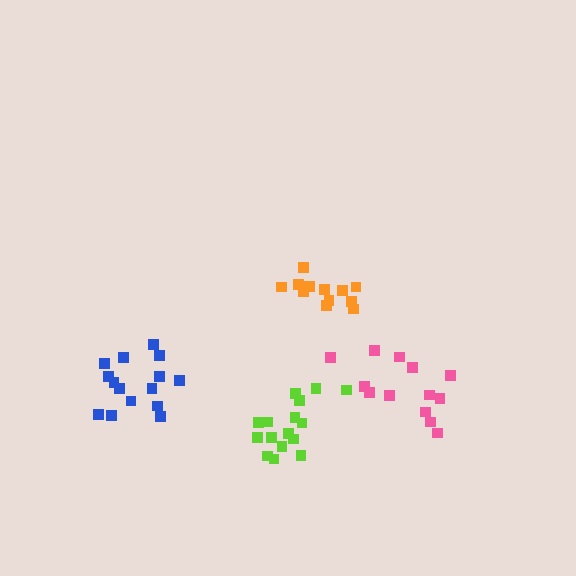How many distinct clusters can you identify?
There are 4 distinct clusters.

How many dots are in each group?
Group 1: 16 dots, Group 2: 12 dots, Group 3: 13 dots, Group 4: 15 dots (56 total).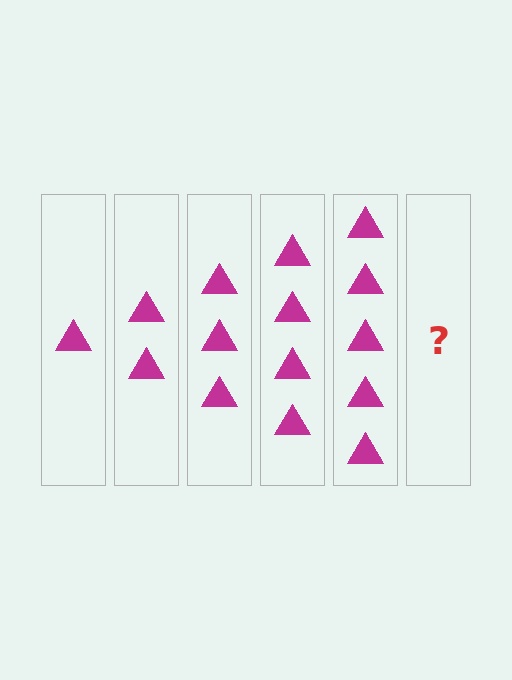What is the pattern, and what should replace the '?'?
The pattern is that each step adds one more triangle. The '?' should be 6 triangles.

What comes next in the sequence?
The next element should be 6 triangles.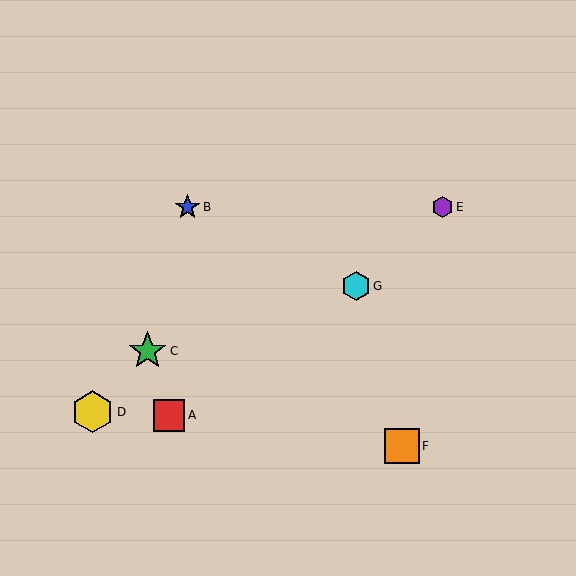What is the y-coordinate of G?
Object G is at y≈286.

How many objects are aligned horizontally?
2 objects (B, E) are aligned horizontally.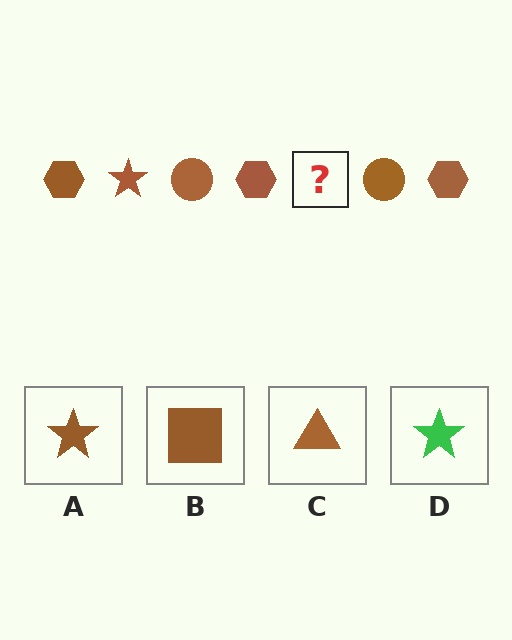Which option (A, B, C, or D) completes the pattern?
A.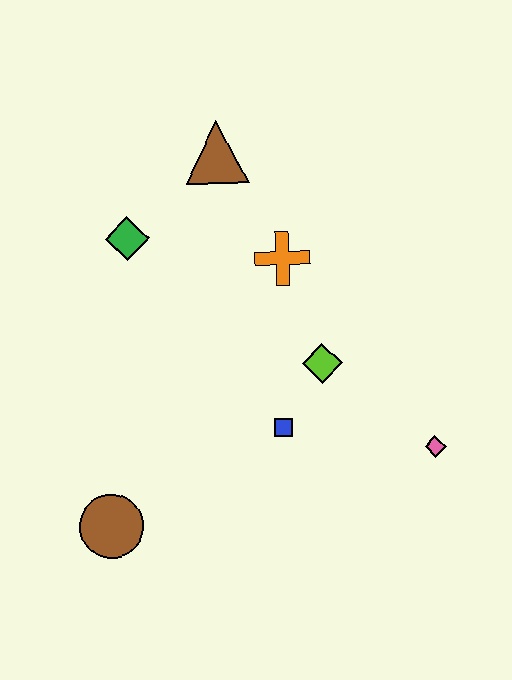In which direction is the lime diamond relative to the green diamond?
The lime diamond is to the right of the green diamond.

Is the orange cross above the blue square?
Yes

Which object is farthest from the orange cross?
The brown circle is farthest from the orange cross.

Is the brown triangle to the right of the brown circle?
Yes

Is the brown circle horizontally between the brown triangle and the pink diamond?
No